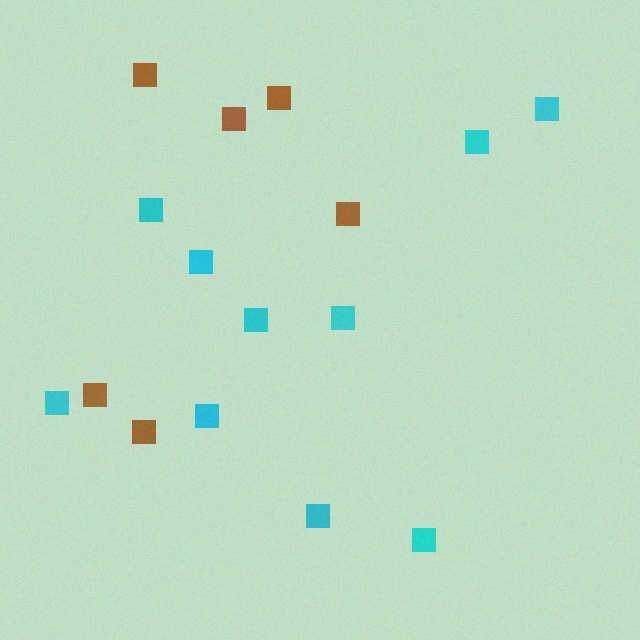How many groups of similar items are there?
There are 2 groups: one group of cyan squares (10) and one group of brown squares (6).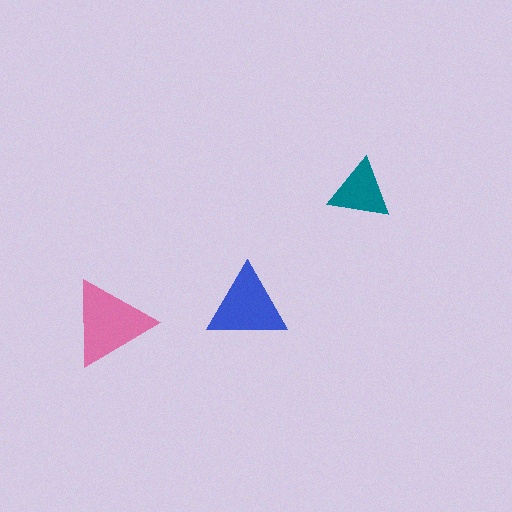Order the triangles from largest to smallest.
the pink one, the blue one, the teal one.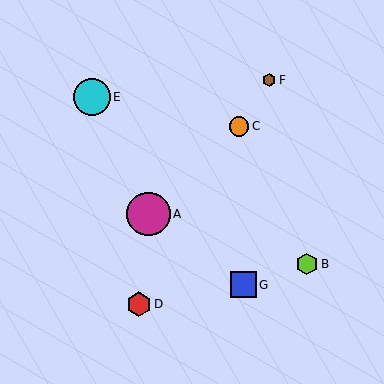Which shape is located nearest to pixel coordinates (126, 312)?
The red hexagon (labeled D) at (139, 304) is nearest to that location.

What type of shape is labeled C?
Shape C is an orange circle.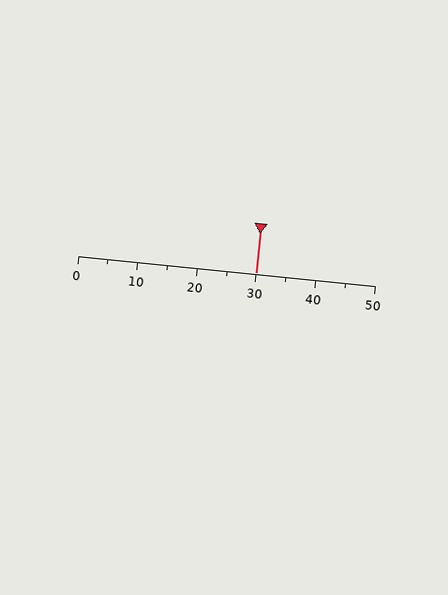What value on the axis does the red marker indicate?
The marker indicates approximately 30.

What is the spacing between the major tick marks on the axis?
The major ticks are spaced 10 apart.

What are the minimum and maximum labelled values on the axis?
The axis runs from 0 to 50.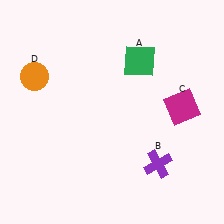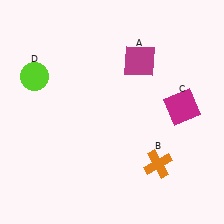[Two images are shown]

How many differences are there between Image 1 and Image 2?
There are 3 differences between the two images.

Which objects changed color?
A changed from green to magenta. B changed from purple to orange. D changed from orange to lime.